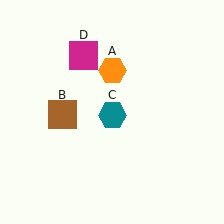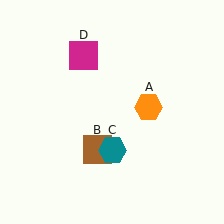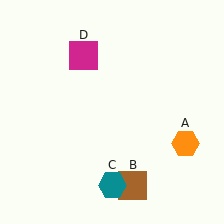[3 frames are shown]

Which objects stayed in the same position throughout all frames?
Magenta square (object D) remained stationary.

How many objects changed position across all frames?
3 objects changed position: orange hexagon (object A), brown square (object B), teal hexagon (object C).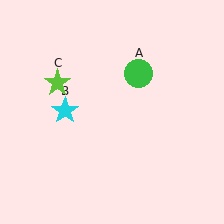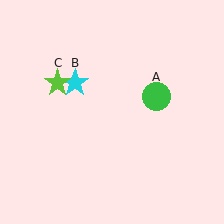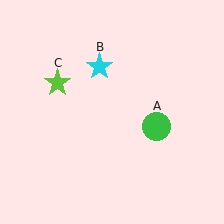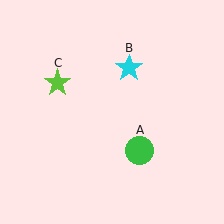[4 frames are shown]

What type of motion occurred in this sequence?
The green circle (object A), cyan star (object B) rotated clockwise around the center of the scene.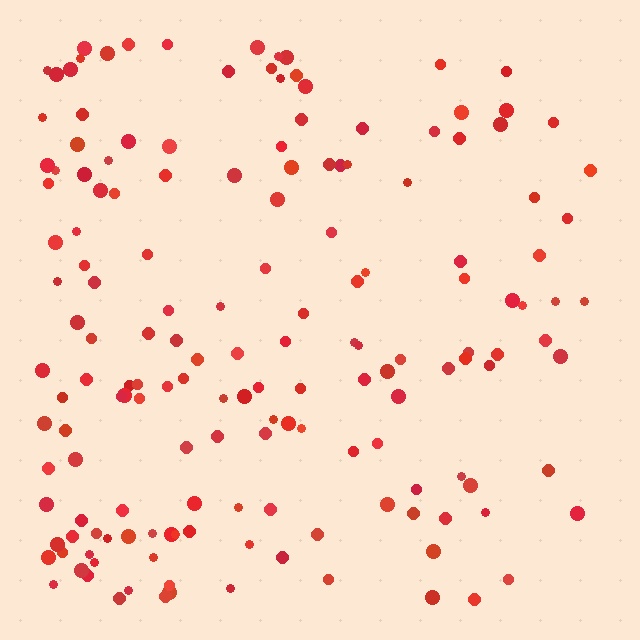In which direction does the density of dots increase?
From right to left, with the left side densest.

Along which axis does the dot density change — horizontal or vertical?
Horizontal.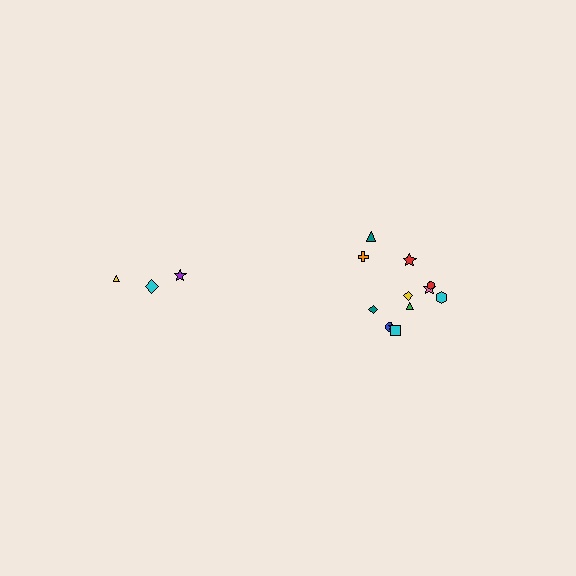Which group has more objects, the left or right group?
The right group.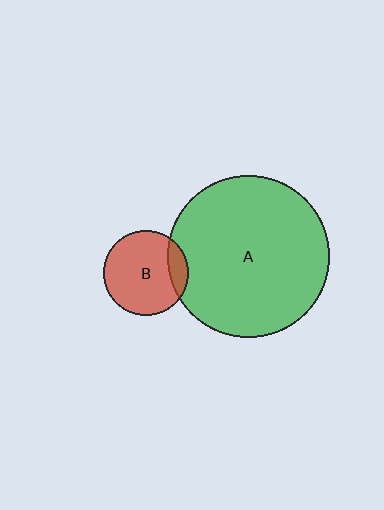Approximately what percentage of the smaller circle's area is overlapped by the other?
Approximately 15%.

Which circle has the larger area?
Circle A (green).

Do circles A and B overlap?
Yes.